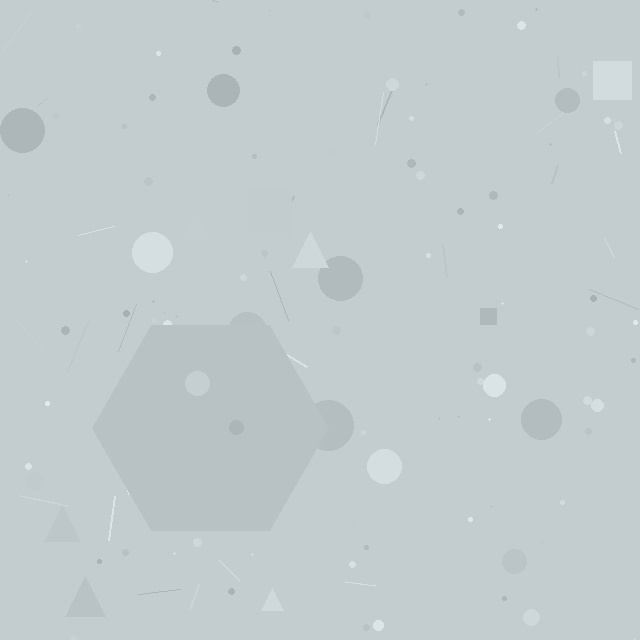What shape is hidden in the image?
A hexagon is hidden in the image.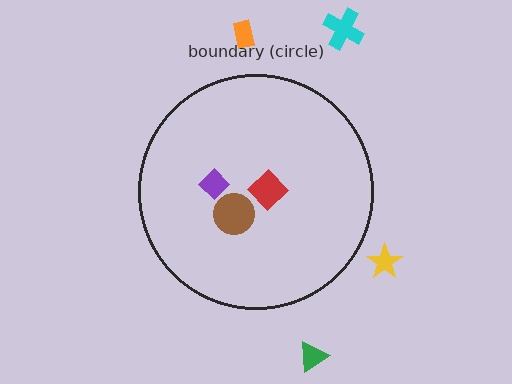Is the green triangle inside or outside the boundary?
Outside.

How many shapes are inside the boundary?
3 inside, 4 outside.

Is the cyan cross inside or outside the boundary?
Outside.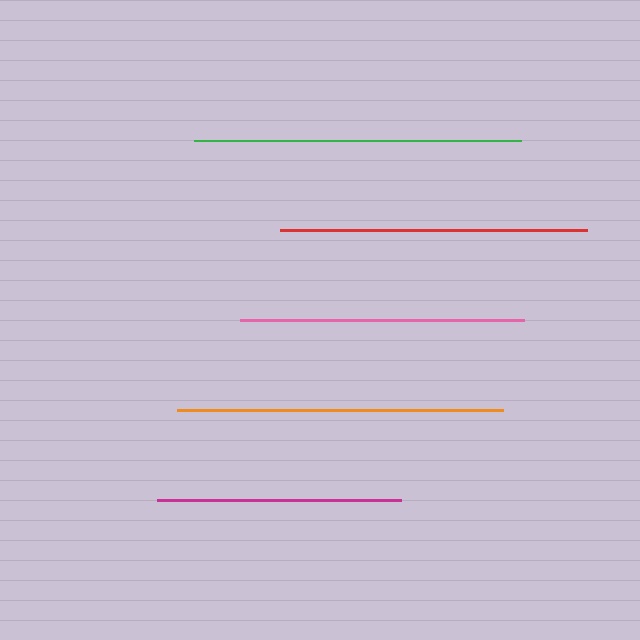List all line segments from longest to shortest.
From longest to shortest: green, orange, red, pink, magenta.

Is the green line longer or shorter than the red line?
The green line is longer than the red line.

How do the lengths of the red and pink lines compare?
The red and pink lines are approximately the same length.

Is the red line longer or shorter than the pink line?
The red line is longer than the pink line.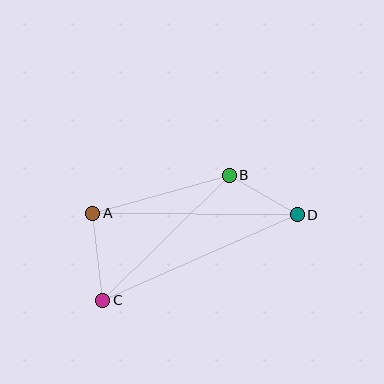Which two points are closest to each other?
Points B and D are closest to each other.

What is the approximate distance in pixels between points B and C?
The distance between B and C is approximately 178 pixels.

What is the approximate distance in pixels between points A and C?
The distance between A and C is approximately 87 pixels.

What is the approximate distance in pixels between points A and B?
The distance between A and B is approximately 142 pixels.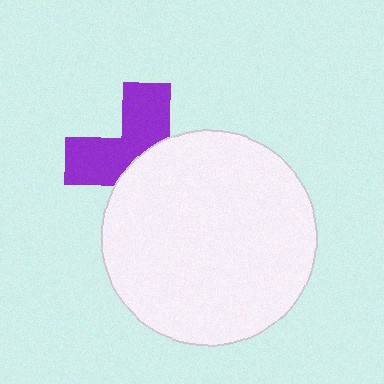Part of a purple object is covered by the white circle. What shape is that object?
It is a cross.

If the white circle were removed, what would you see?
You would see the complete purple cross.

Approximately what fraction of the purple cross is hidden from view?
Roughly 54% of the purple cross is hidden behind the white circle.